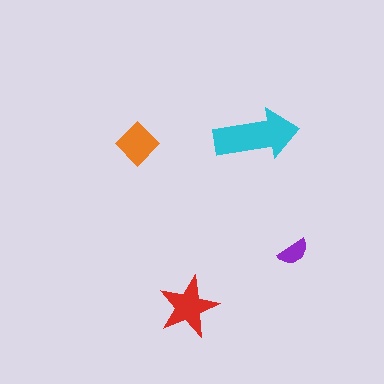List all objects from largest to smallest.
The cyan arrow, the red star, the orange diamond, the purple semicircle.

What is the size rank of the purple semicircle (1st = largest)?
4th.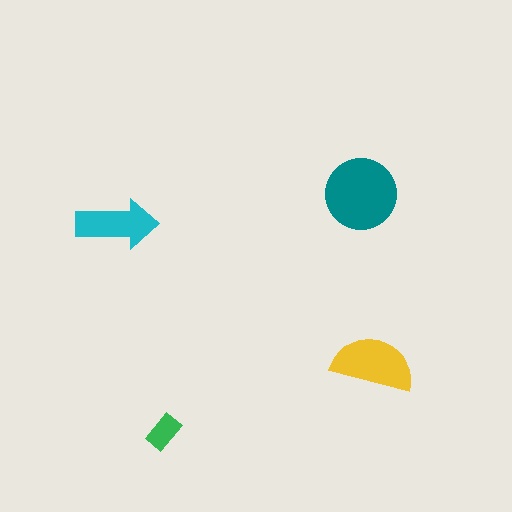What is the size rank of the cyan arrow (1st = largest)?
3rd.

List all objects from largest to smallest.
The teal circle, the yellow semicircle, the cyan arrow, the green rectangle.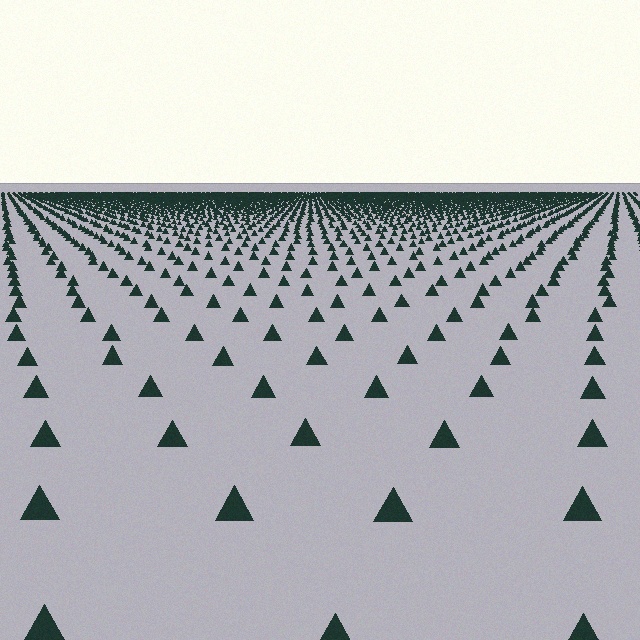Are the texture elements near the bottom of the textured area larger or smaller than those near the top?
Larger. Near the bottom, elements are closer to the viewer and appear at a bigger on-screen size.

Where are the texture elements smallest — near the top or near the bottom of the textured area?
Near the top.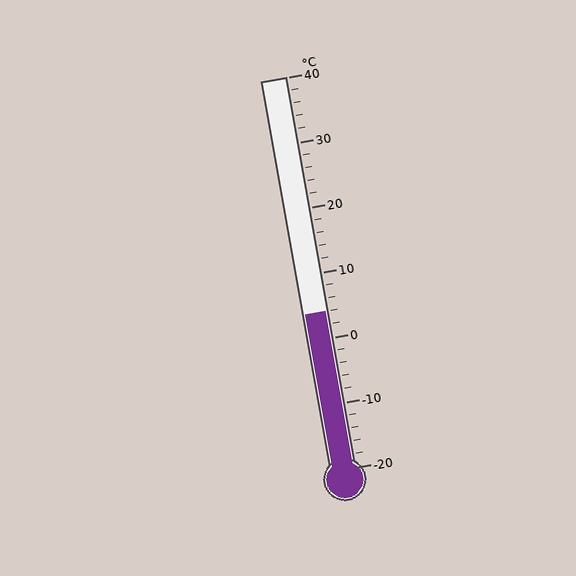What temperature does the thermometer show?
The thermometer shows approximately 4°C.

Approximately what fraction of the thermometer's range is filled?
The thermometer is filled to approximately 40% of its range.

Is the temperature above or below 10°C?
The temperature is below 10°C.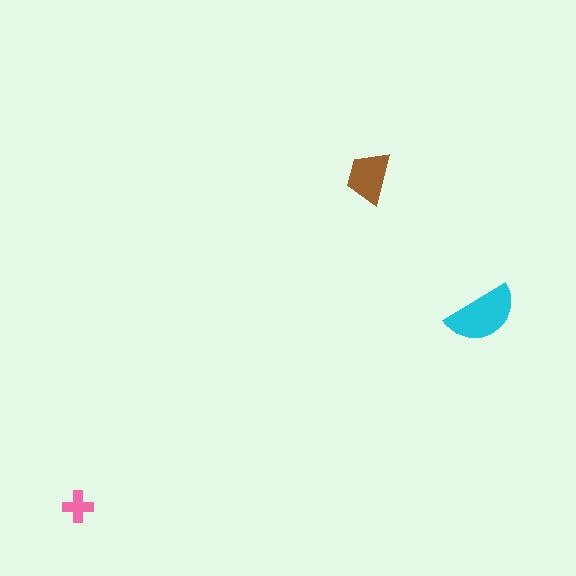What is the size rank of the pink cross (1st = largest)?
3rd.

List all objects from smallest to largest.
The pink cross, the brown trapezoid, the cyan semicircle.